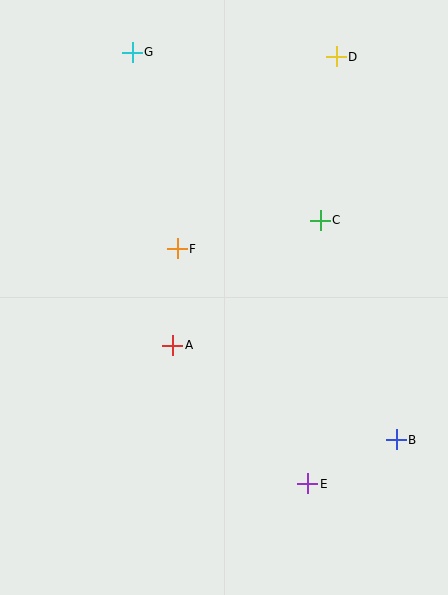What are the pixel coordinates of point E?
Point E is at (308, 484).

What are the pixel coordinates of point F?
Point F is at (177, 249).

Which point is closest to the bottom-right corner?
Point B is closest to the bottom-right corner.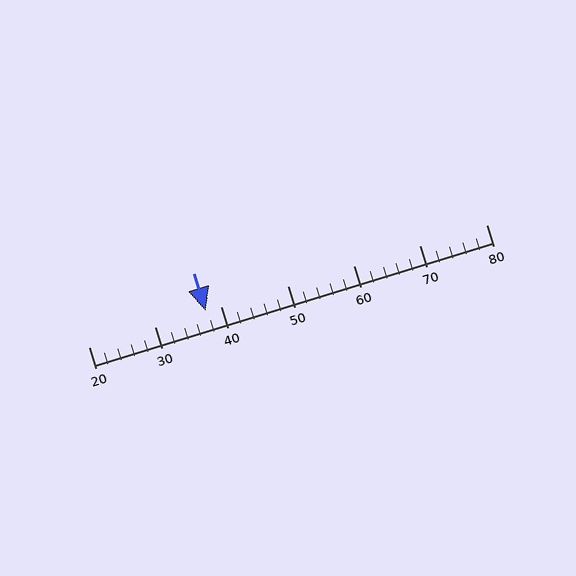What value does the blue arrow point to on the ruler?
The blue arrow points to approximately 38.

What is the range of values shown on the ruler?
The ruler shows values from 20 to 80.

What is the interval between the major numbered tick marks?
The major tick marks are spaced 10 units apart.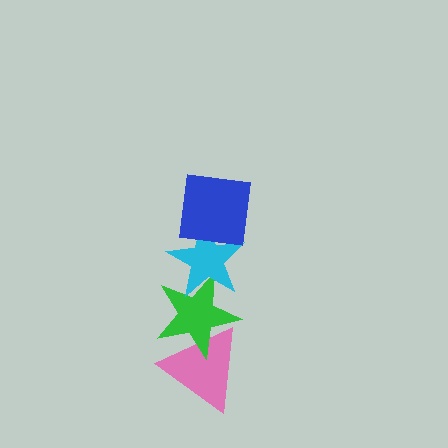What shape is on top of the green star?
The cyan star is on top of the green star.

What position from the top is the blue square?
The blue square is 1st from the top.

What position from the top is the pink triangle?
The pink triangle is 4th from the top.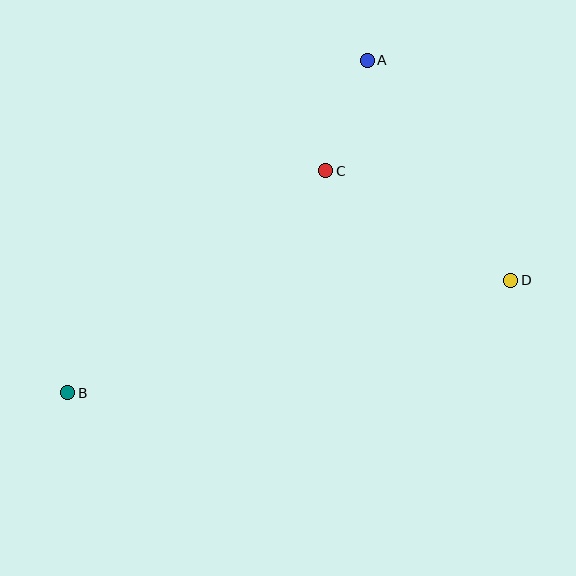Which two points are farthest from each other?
Points B and D are farthest from each other.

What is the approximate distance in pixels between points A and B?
The distance between A and B is approximately 447 pixels.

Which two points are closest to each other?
Points A and C are closest to each other.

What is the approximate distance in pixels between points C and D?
The distance between C and D is approximately 215 pixels.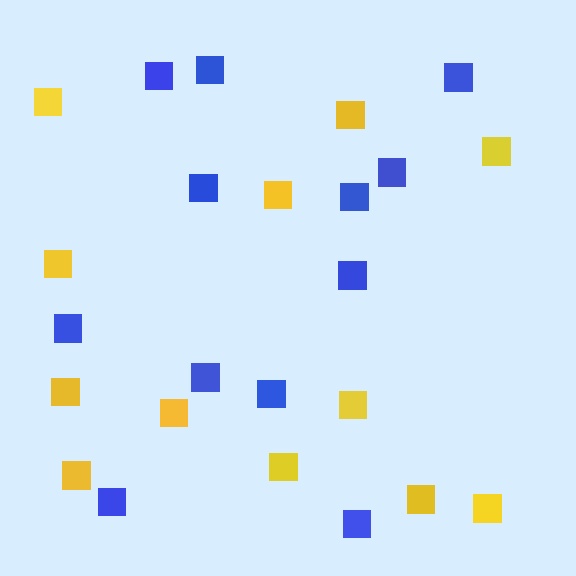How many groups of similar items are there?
There are 2 groups: one group of blue squares (12) and one group of yellow squares (12).